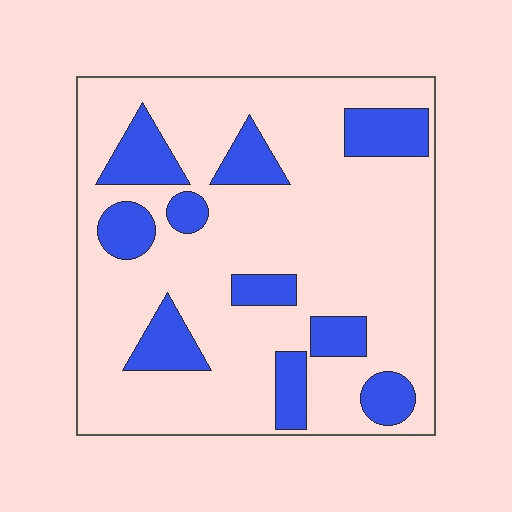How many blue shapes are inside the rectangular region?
10.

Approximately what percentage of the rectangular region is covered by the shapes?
Approximately 20%.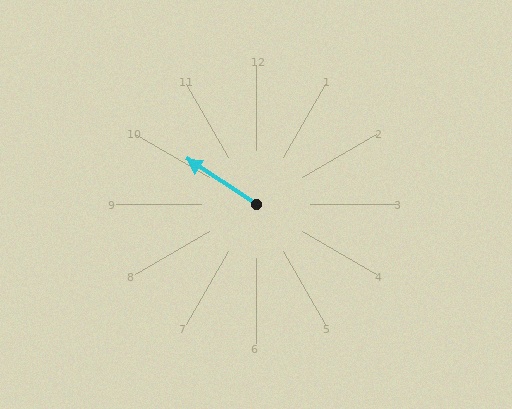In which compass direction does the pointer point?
Northwest.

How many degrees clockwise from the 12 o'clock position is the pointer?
Approximately 303 degrees.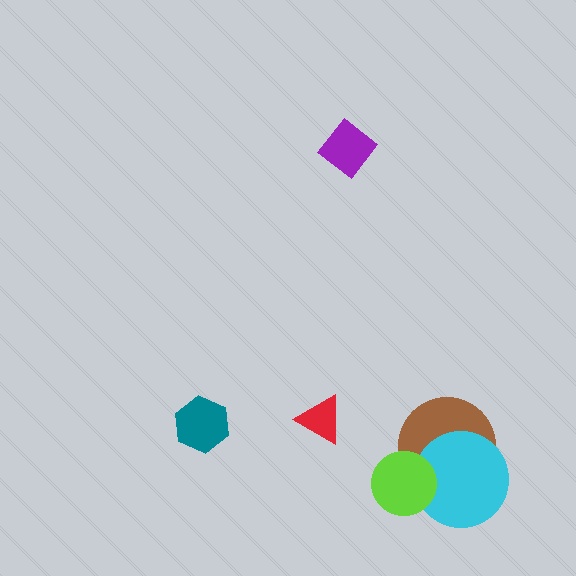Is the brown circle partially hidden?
Yes, it is partially covered by another shape.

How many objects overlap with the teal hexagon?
0 objects overlap with the teal hexagon.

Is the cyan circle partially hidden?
Yes, it is partially covered by another shape.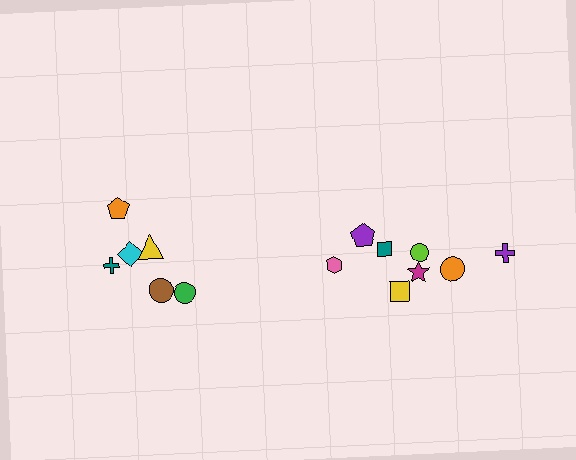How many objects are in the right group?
There are 8 objects.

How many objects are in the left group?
There are 6 objects.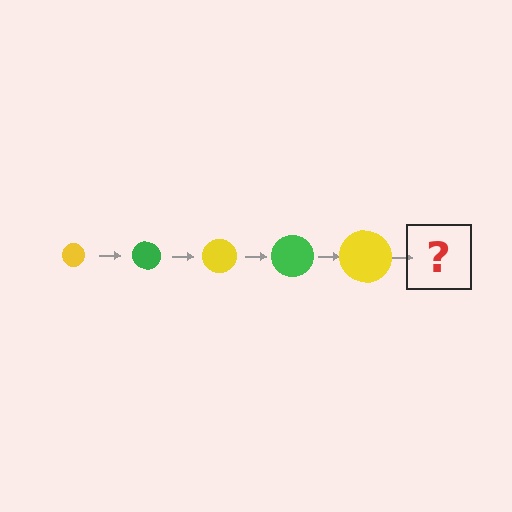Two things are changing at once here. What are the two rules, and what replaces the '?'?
The two rules are that the circle grows larger each step and the color cycles through yellow and green. The '?' should be a green circle, larger than the previous one.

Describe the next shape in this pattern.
It should be a green circle, larger than the previous one.